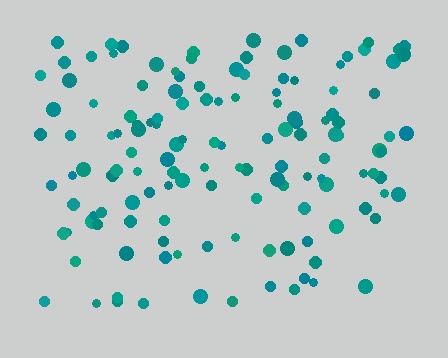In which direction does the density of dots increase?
From bottom to top, with the top side densest.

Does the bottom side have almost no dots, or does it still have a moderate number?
Still a moderate number, just noticeably fewer than the top.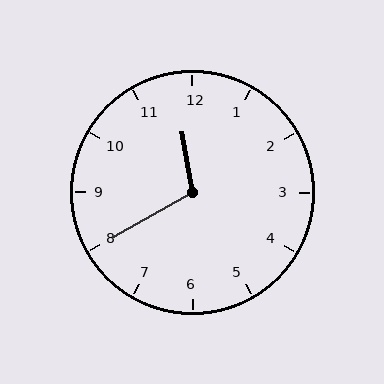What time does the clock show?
11:40.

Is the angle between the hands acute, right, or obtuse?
It is obtuse.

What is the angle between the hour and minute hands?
Approximately 110 degrees.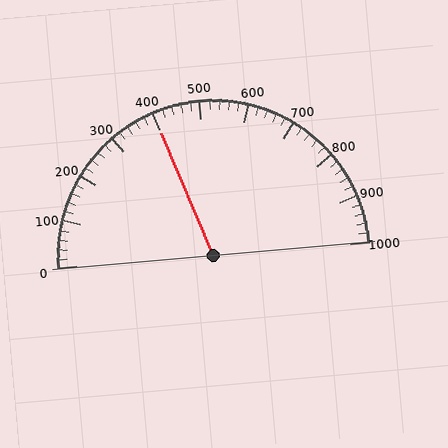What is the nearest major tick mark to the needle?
The nearest major tick mark is 400.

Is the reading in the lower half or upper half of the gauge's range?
The reading is in the lower half of the range (0 to 1000).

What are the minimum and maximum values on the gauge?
The gauge ranges from 0 to 1000.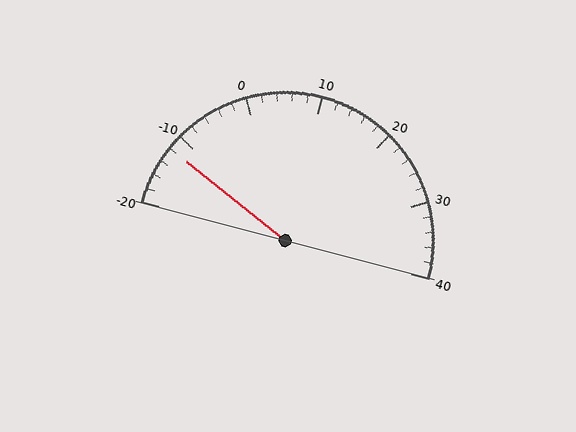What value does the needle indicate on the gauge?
The needle indicates approximately -12.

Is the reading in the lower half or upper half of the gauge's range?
The reading is in the lower half of the range (-20 to 40).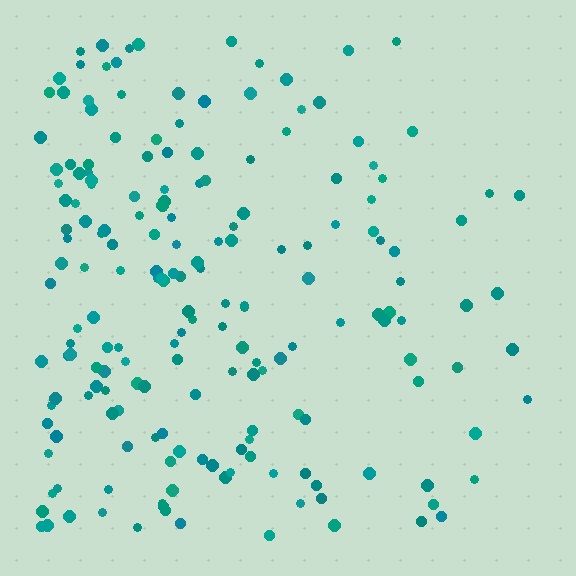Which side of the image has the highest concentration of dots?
The left.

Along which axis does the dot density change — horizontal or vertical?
Horizontal.